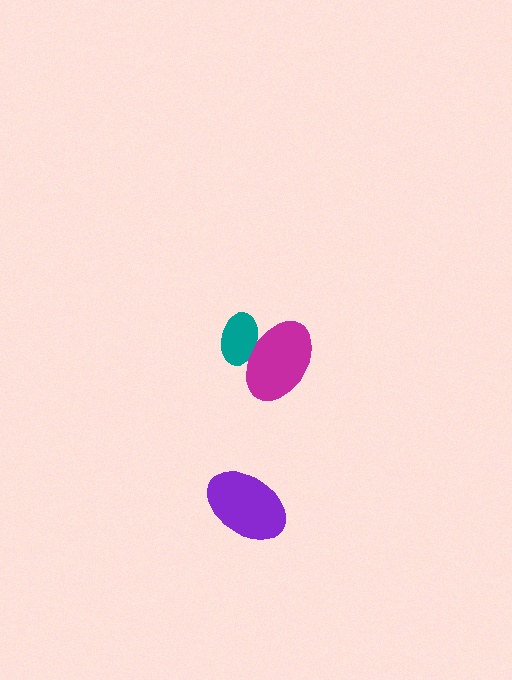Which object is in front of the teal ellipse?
The magenta ellipse is in front of the teal ellipse.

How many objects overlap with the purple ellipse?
0 objects overlap with the purple ellipse.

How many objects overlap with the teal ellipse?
1 object overlaps with the teal ellipse.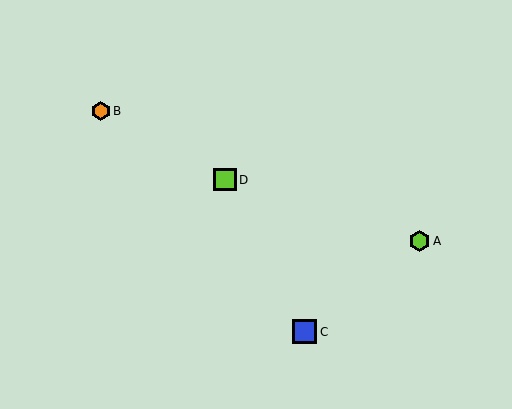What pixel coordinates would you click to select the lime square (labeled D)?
Click at (225, 180) to select the lime square D.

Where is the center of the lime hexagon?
The center of the lime hexagon is at (419, 241).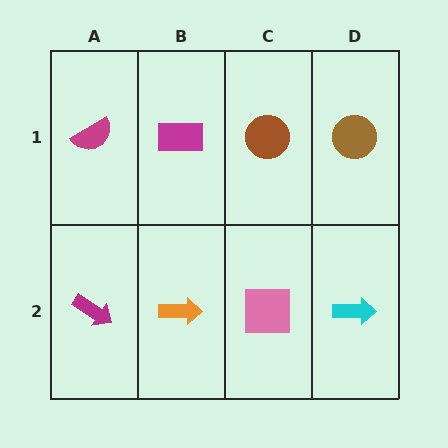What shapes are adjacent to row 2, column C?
A brown circle (row 1, column C), an orange arrow (row 2, column B), a cyan arrow (row 2, column D).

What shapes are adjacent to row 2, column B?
A magenta rectangle (row 1, column B), a magenta arrow (row 2, column A), a pink square (row 2, column C).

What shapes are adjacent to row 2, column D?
A brown circle (row 1, column D), a pink square (row 2, column C).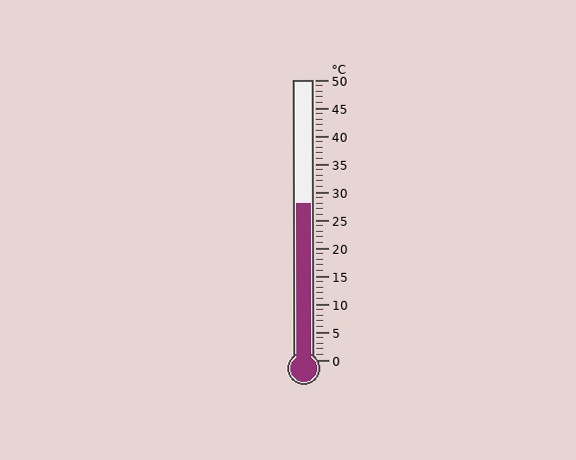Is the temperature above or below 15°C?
The temperature is above 15°C.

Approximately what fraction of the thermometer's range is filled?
The thermometer is filled to approximately 55% of its range.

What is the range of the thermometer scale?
The thermometer scale ranges from 0°C to 50°C.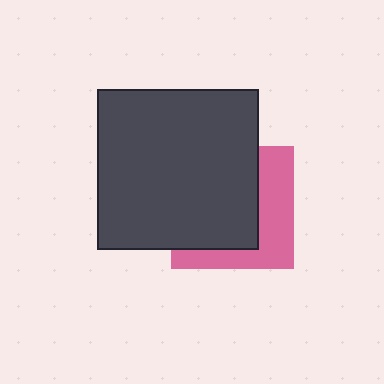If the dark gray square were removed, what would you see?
You would see the complete pink square.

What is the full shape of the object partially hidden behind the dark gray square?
The partially hidden object is a pink square.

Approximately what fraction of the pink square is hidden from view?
Roughly 60% of the pink square is hidden behind the dark gray square.